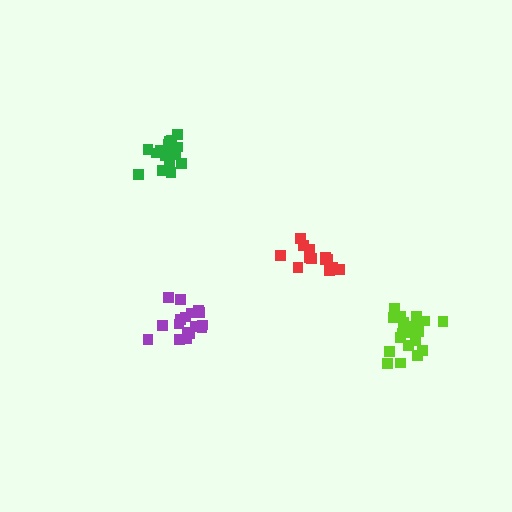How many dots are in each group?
Group 1: 18 dots, Group 2: 19 dots, Group 3: 17 dots, Group 4: 16 dots (70 total).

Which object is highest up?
The green cluster is topmost.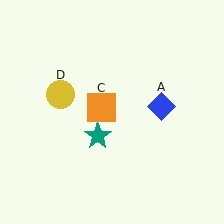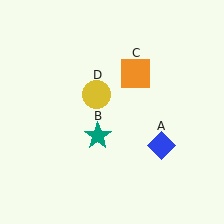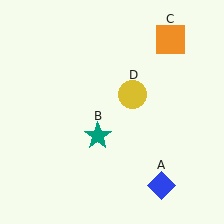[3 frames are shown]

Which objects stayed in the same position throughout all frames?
Teal star (object B) remained stationary.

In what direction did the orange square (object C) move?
The orange square (object C) moved up and to the right.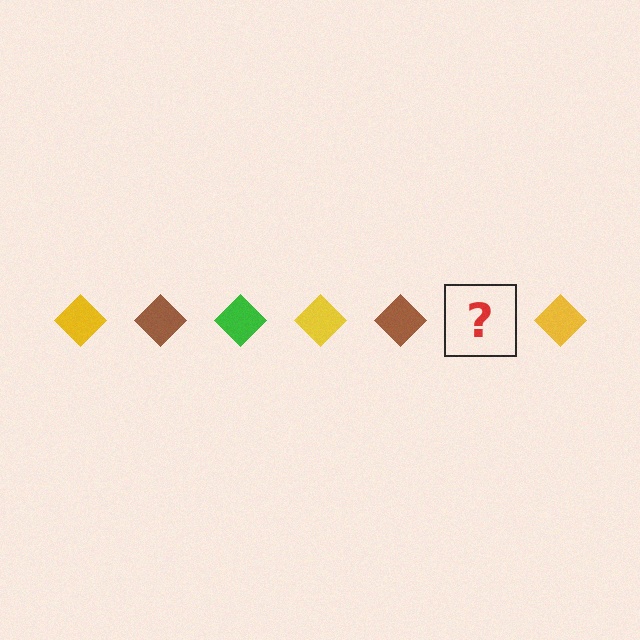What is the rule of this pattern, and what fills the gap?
The rule is that the pattern cycles through yellow, brown, green diamonds. The gap should be filled with a green diamond.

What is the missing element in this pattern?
The missing element is a green diamond.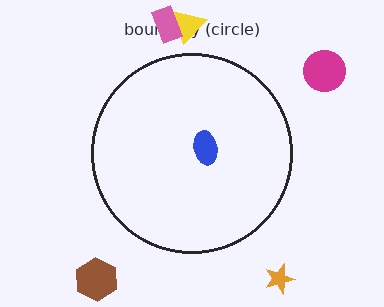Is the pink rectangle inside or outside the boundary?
Outside.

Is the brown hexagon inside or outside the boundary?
Outside.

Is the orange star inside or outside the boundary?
Outside.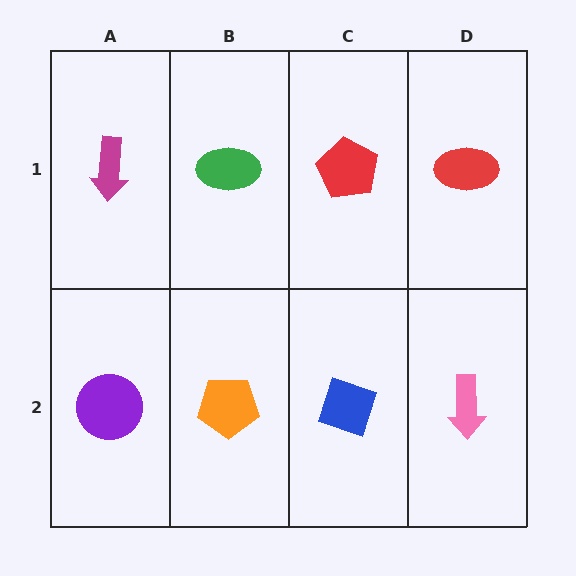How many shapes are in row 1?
4 shapes.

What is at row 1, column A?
A magenta arrow.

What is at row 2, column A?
A purple circle.